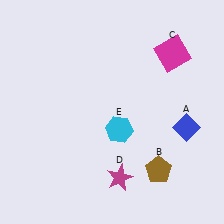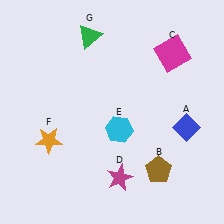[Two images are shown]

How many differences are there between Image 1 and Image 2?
There are 2 differences between the two images.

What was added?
An orange star (F), a green triangle (G) were added in Image 2.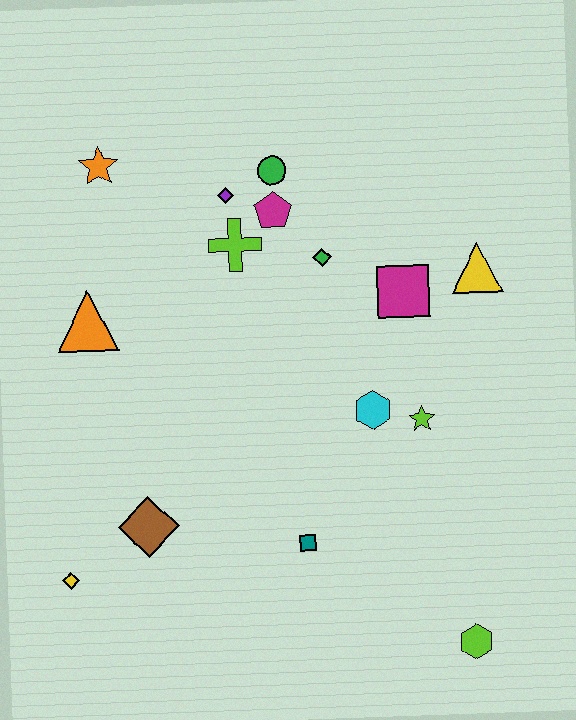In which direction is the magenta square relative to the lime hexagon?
The magenta square is above the lime hexagon.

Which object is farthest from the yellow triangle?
The yellow diamond is farthest from the yellow triangle.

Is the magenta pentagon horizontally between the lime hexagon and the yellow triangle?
No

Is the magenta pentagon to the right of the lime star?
No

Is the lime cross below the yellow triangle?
No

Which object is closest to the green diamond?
The magenta pentagon is closest to the green diamond.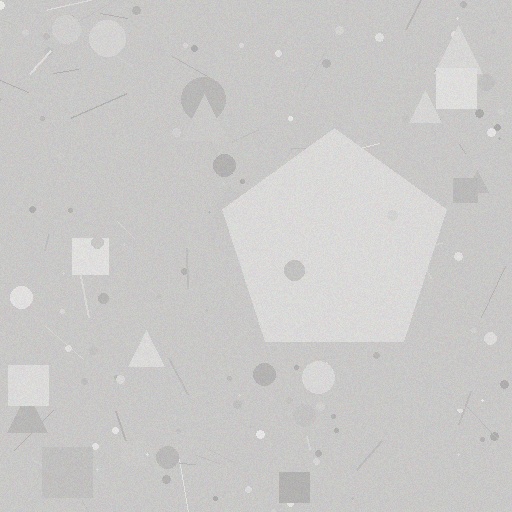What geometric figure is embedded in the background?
A pentagon is embedded in the background.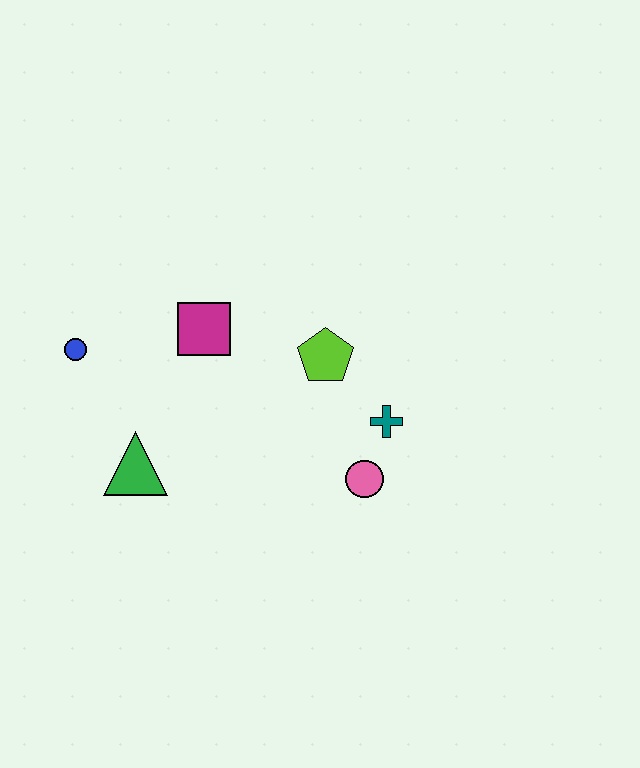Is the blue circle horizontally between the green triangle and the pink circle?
No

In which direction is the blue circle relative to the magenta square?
The blue circle is to the left of the magenta square.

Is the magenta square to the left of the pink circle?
Yes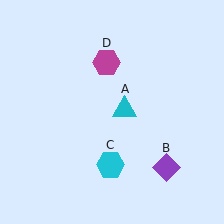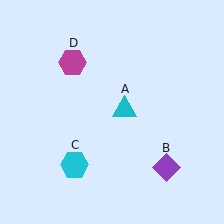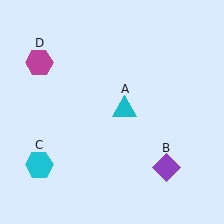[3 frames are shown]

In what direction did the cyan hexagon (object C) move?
The cyan hexagon (object C) moved left.